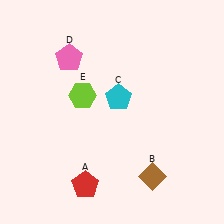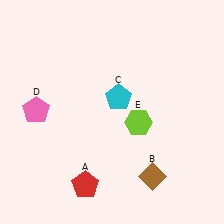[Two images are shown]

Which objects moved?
The objects that moved are: the pink pentagon (D), the lime hexagon (E).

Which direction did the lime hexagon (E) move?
The lime hexagon (E) moved right.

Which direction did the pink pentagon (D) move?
The pink pentagon (D) moved down.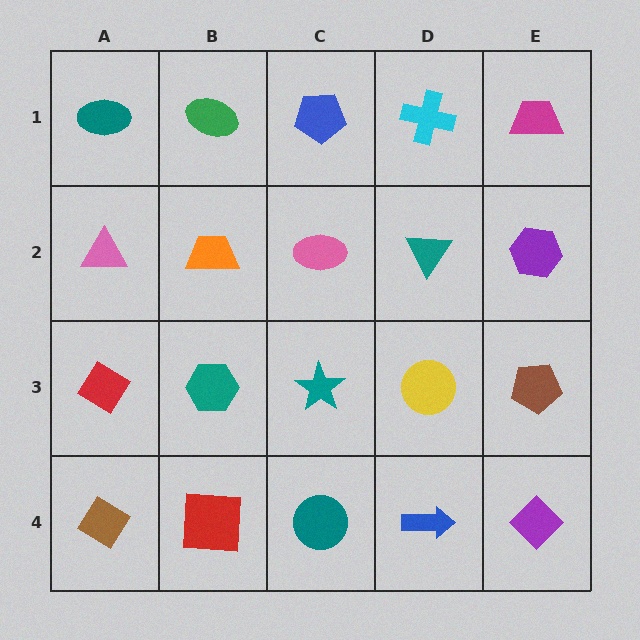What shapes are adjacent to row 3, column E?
A purple hexagon (row 2, column E), a purple diamond (row 4, column E), a yellow circle (row 3, column D).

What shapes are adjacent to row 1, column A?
A pink triangle (row 2, column A), a green ellipse (row 1, column B).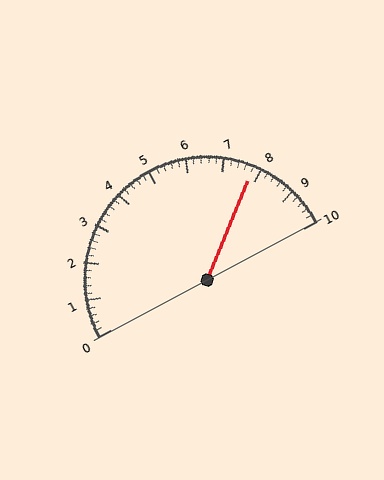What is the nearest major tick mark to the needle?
The nearest major tick mark is 8.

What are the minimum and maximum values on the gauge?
The gauge ranges from 0 to 10.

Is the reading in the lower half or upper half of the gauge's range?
The reading is in the upper half of the range (0 to 10).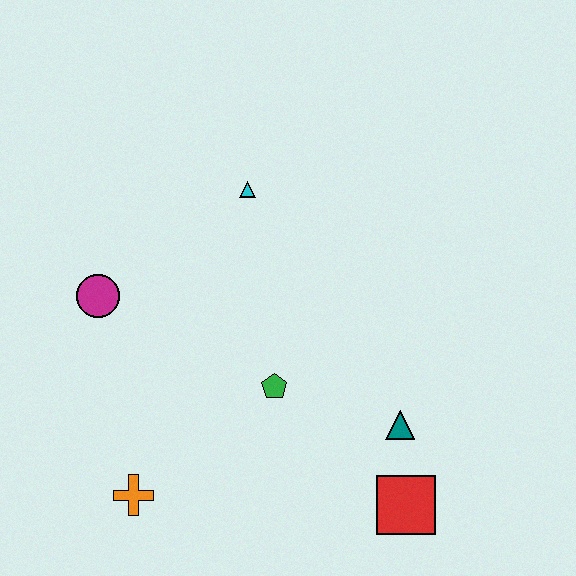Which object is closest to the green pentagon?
The teal triangle is closest to the green pentagon.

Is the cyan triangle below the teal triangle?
No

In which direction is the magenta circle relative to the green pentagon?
The magenta circle is to the left of the green pentagon.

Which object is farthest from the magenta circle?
The red square is farthest from the magenta circle.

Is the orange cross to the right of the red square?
No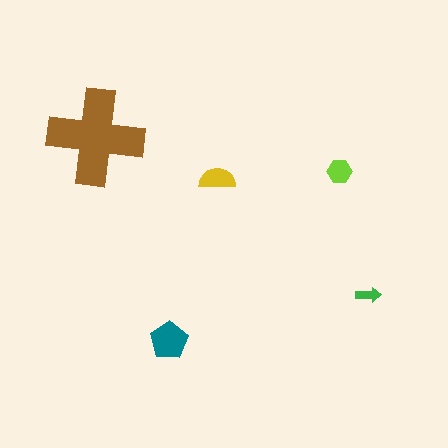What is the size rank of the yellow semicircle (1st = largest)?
3rd.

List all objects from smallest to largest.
The green arrow, the lime hexagon, the yellow semicircle, the teal pentagon, the brown cross.